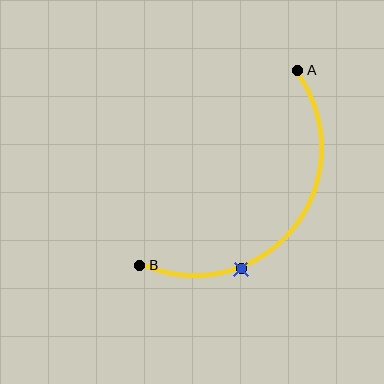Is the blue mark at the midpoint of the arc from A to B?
No. The blue mark lies on the arc but is closer to endpoint B. The arc midpoint would be at the point on the curve equidistant along the arc from both A and B.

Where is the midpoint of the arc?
The arc midpoint is the point on the curve farthest from the straight line joining A and B. It sits below and to the right of that line.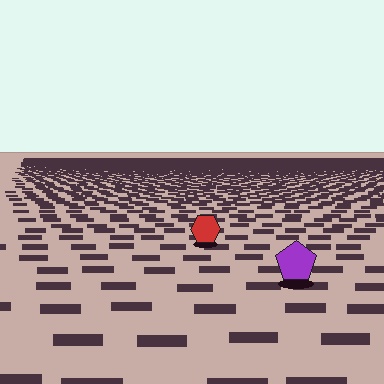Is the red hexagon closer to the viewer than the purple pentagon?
No. The purple pentagon is closer — you can tell from the texture gradient: the ground texture is coarser near it.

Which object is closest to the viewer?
The purple pentagon is closest. The texture marks near it are larger and more spread out.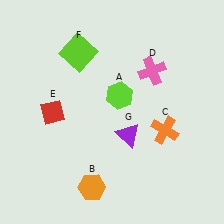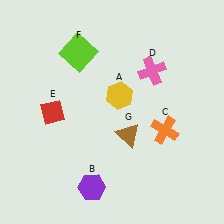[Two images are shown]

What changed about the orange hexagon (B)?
In Image 1, B is orange. In Image 2, it changed to purple.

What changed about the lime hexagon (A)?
In Image 1, A is lime. In Image 2, it changed to yellow.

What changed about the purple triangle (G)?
In Image 1, G is purple. In Image 2, it changed to brown.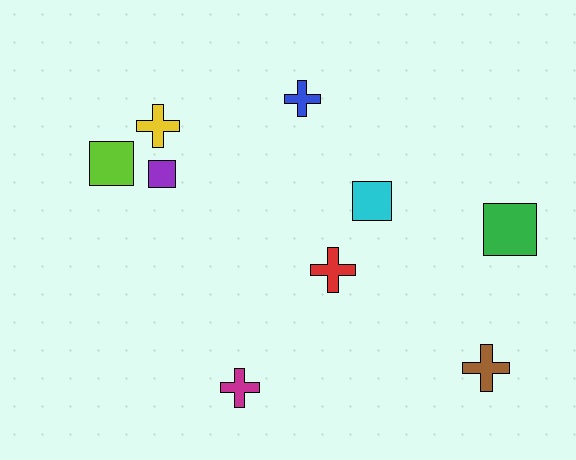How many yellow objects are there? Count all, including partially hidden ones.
There is 1 yellow object.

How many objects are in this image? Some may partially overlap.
There are 9 objects.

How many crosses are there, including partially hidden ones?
There are 5 crosses.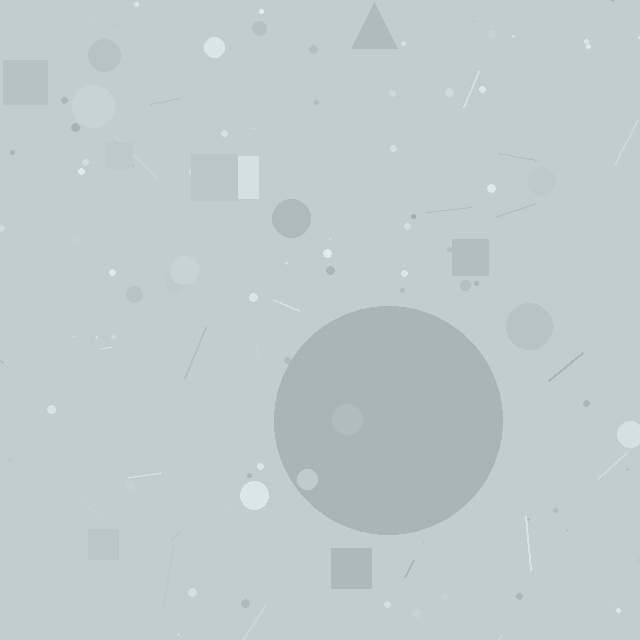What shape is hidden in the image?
A circle is hidden in the image.